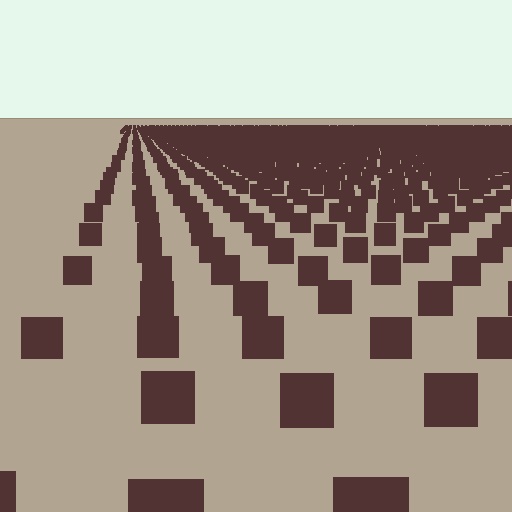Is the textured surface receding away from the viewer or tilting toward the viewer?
The surface is receding away from the viewer. Texture elements get smaller and denser toward the top.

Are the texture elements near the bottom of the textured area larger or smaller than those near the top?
Larger. Near the bottom, elements are closer to the viewer and appear at a bigger on-screen size.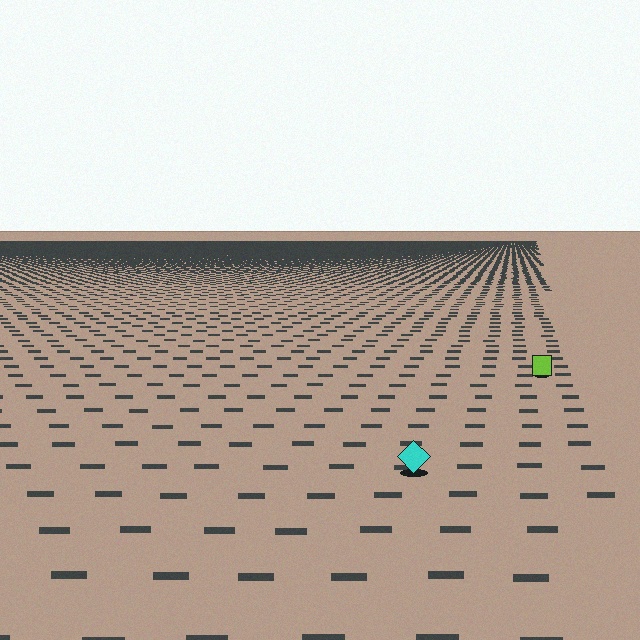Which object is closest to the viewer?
The cyan diamond is closest. The texture marks near it are larger and more spread out.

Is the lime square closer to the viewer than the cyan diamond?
No. The cyan diamond is closer — you can tell from the texture gradient: the ground texture is coarser near it.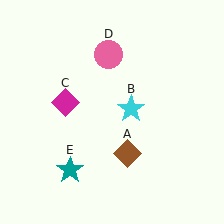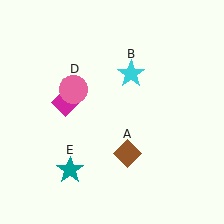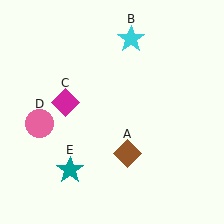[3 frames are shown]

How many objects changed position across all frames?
2 objects changed position: cyan star (object B), pink circle (object D).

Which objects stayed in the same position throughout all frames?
Brown diamond (object A) and magenta diamond (object C) and teal star (object E) remained stationary.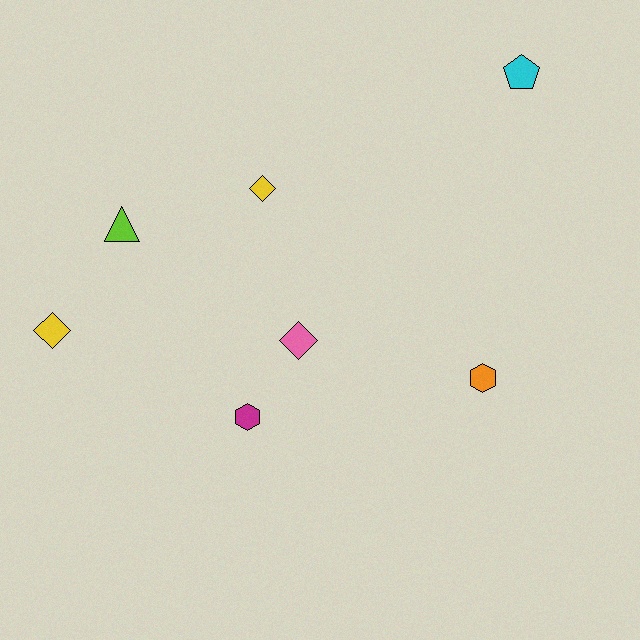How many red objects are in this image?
There are no red objects.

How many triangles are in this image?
There is 1 triangle.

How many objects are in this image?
There are 7 objects.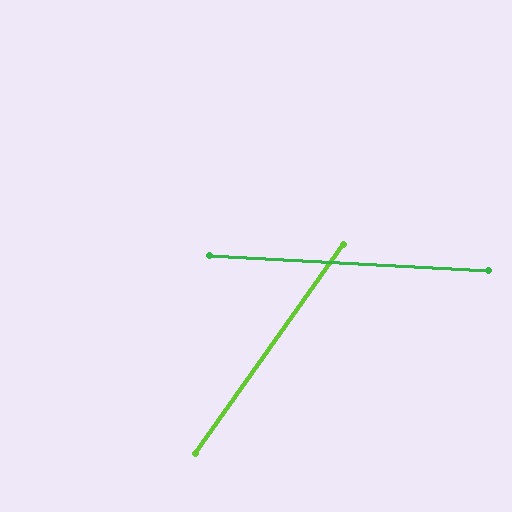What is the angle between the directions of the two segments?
Approximately 58 degrees.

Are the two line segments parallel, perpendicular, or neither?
Neither parallel nor perpendicular — they differ by about 58°.